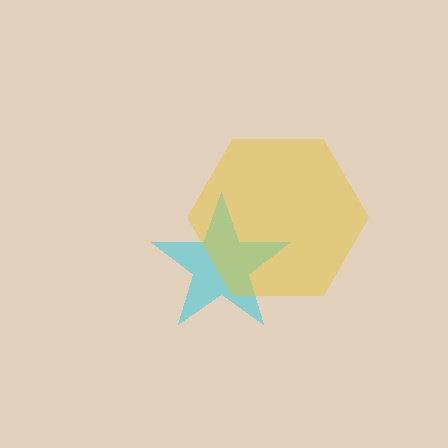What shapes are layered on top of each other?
The layered shapes are: a cyan star, a yellow hexagon.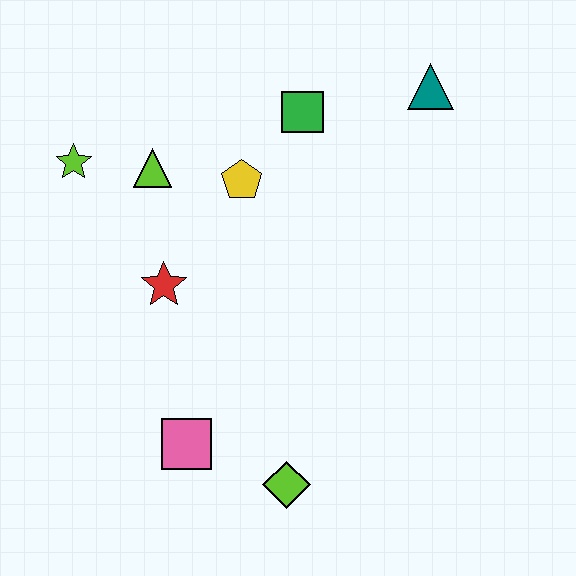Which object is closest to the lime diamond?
The pink square is closest to the lime diamond.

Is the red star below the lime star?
Yes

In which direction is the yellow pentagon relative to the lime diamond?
The yellow pentagon is above the lime diamond.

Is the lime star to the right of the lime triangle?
No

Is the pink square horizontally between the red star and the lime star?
No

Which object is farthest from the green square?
The lime diamond is farthest from the green square.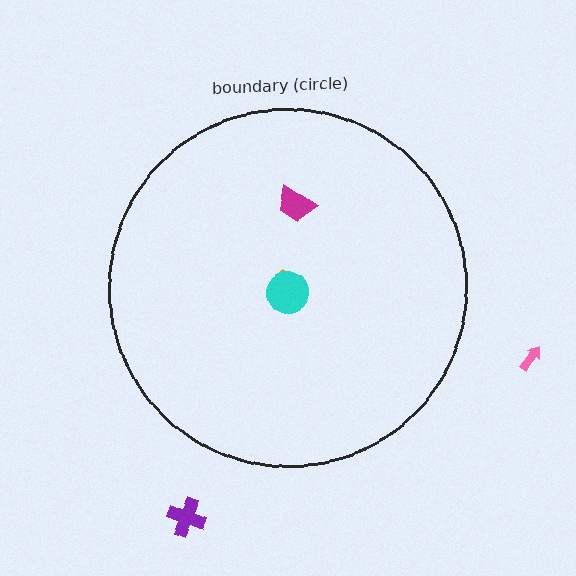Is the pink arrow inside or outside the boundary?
Outside.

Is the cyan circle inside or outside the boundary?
Inside.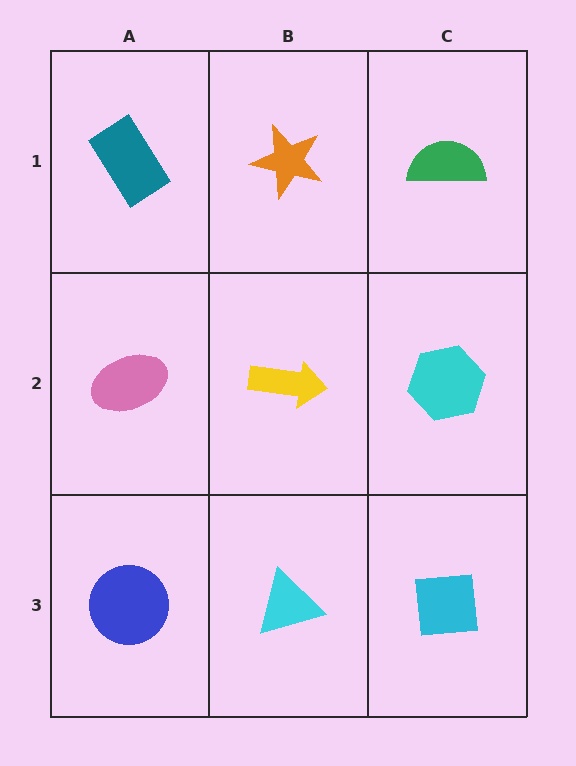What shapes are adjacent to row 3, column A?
A pink ellipse (row 2, column A), a cyan triangle (row 3, column B).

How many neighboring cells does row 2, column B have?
4.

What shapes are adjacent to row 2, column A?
A teal rectangle (row 1, column A), a blue circle (row 3, column A), a yellow arrow (row 2, column B).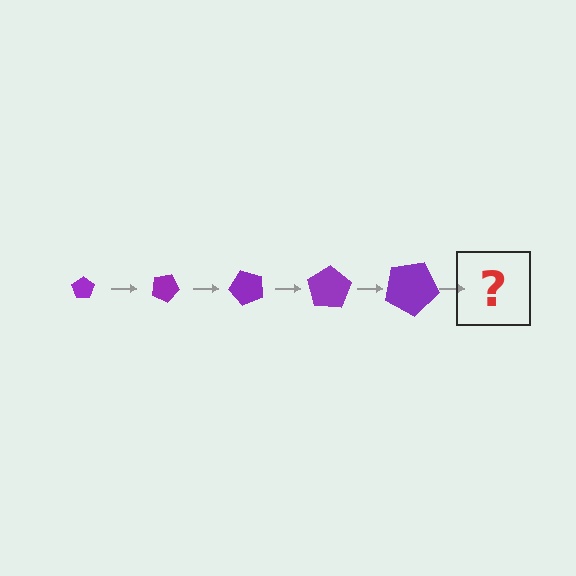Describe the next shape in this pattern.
It should be a pentagon, larger than the previous one and rotated 125 degrees from the start.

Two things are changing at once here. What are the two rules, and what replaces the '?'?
The two rules are that the pentagon grows larger each step and it rotates 25 degrees each step. The '?' should be a pentagon, larger than the previous one and rotated 125 degrees from the start.